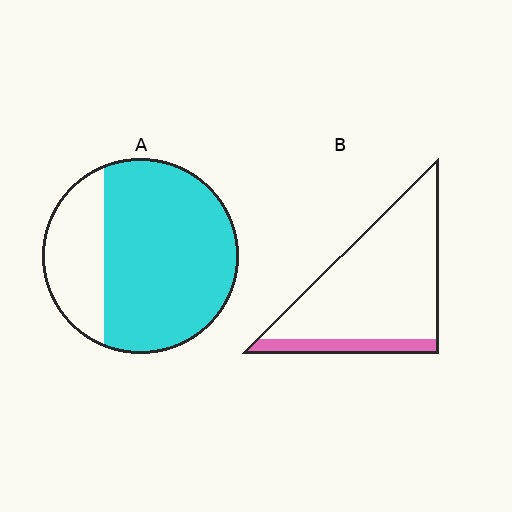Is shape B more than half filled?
No.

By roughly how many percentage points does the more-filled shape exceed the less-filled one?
By roughly 60 percentage points (A over B).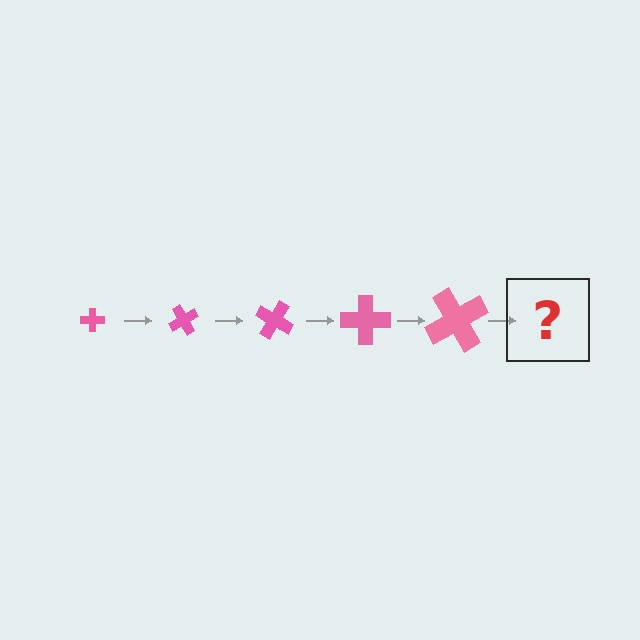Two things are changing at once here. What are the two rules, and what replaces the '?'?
The two rules are that the cross grows larger each step and it rotates 60 degrees each step. The '?' should be a cross, larger than the previous one and rotated 300 degrees from the start.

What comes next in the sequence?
The next element should be a cross, larger than the previous one and rotated 300 degrees from the start.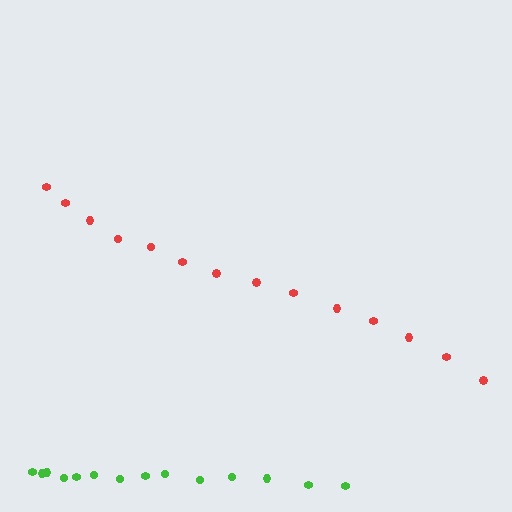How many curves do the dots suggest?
There are 2 distinct paths.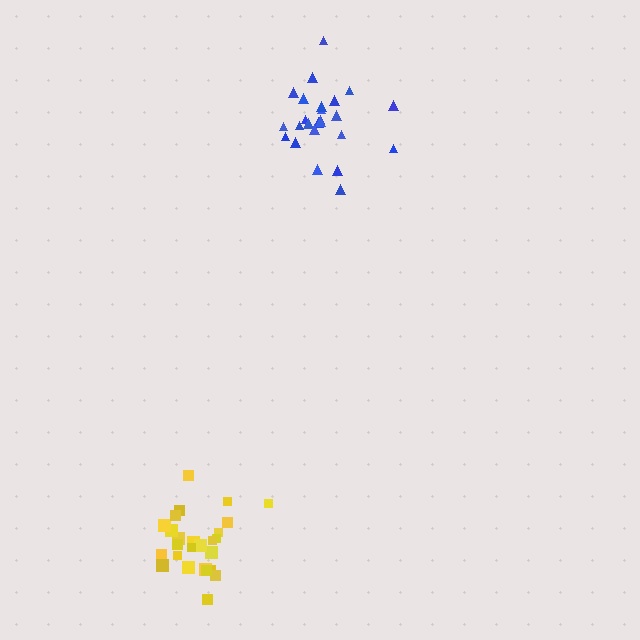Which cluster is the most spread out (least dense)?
Blue.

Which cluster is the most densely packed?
Yellow.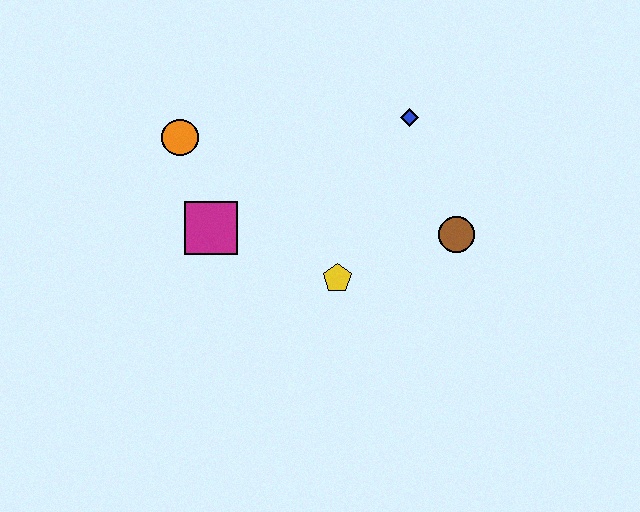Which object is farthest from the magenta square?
The brown circle is farthest from the magenta square.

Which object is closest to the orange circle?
The magenta square is closest to the orange circle.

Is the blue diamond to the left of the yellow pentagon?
No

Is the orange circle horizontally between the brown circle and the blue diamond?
No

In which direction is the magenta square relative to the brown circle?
The magenta square is to the left of the brown circle.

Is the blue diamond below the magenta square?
No